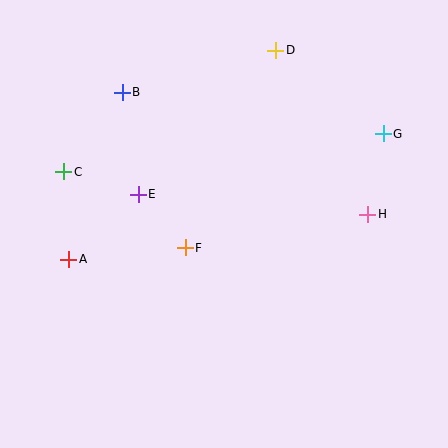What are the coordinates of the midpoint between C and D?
The midpoint between C and D is at (170, 111).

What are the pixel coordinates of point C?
Point C is at (64, 172).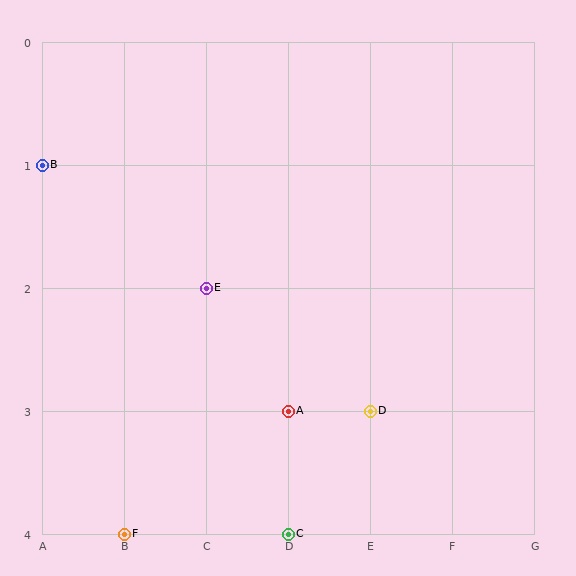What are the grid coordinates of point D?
Point D is at grid coordinates (E, 3).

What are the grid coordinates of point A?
Point A is at grid coordinates (D, 3).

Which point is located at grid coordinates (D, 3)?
Point A is at (D, 3).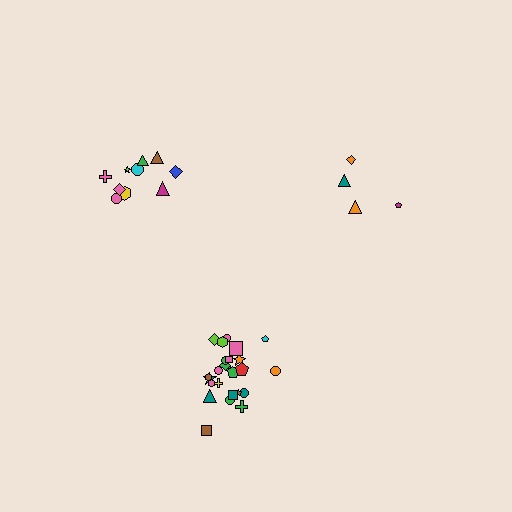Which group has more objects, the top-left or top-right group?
The top-left group.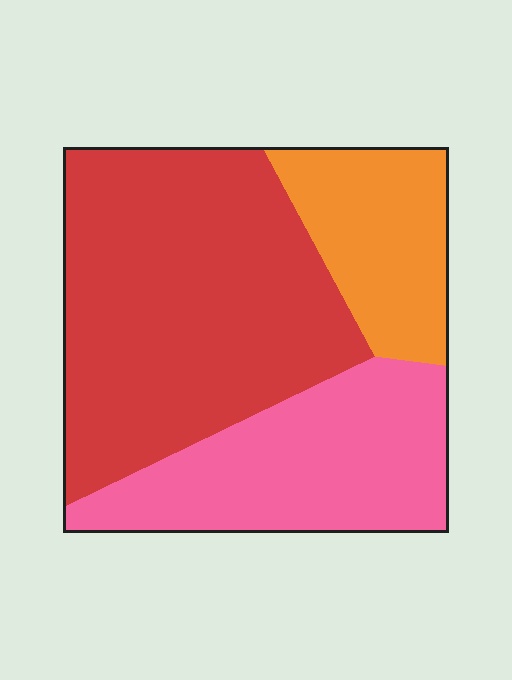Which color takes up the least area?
Orange, at roughly 20%.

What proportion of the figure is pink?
Pink covers roughly 30% of the figure.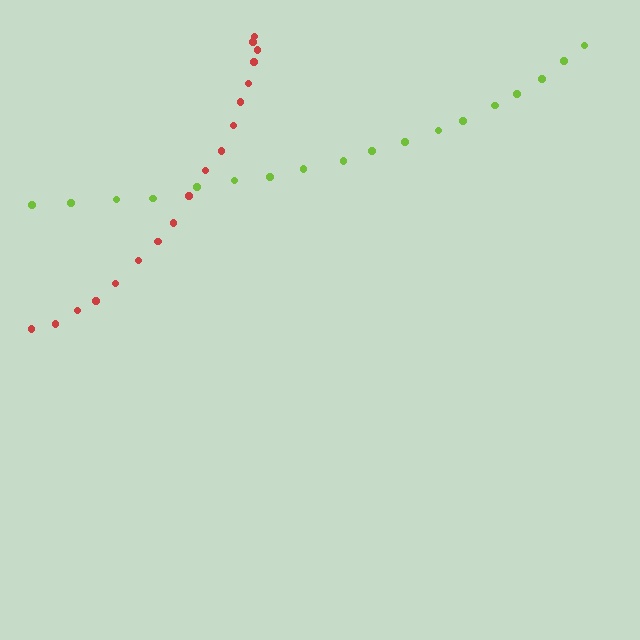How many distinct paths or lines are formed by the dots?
There are 2 distinct paths.